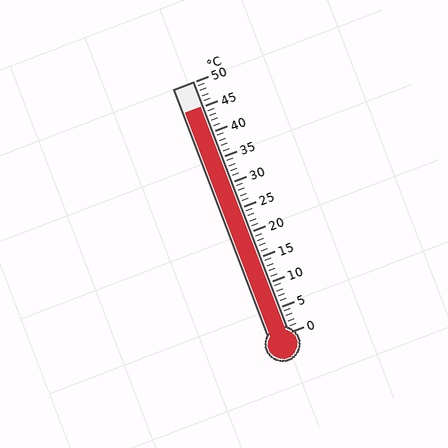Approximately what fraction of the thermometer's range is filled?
The thermometer is filled to approximately 90% of its range.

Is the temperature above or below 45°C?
The temperature is at 45°C.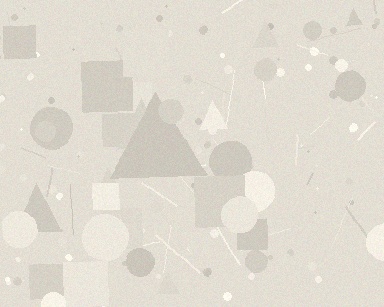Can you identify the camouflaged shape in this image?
The camouflaged shape is a triangle.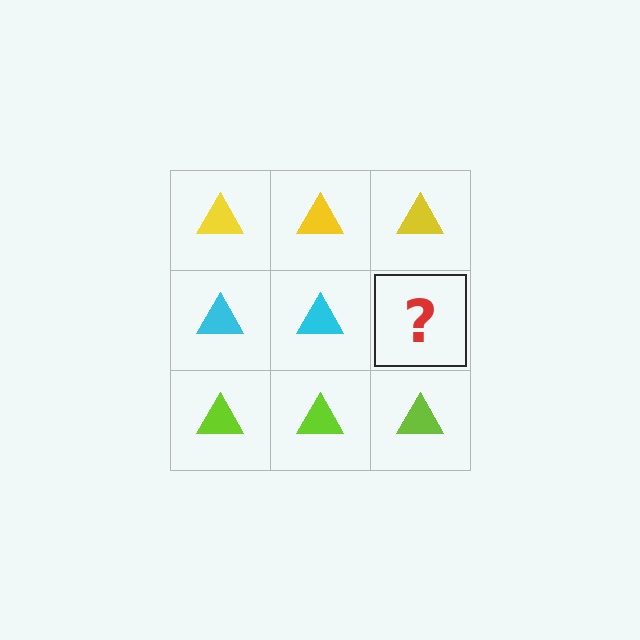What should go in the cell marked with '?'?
The missing cell should contain a cyan triangle.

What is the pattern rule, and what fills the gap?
The rule is that each row has a consistent color. The gap should be filled with a cyan triangle.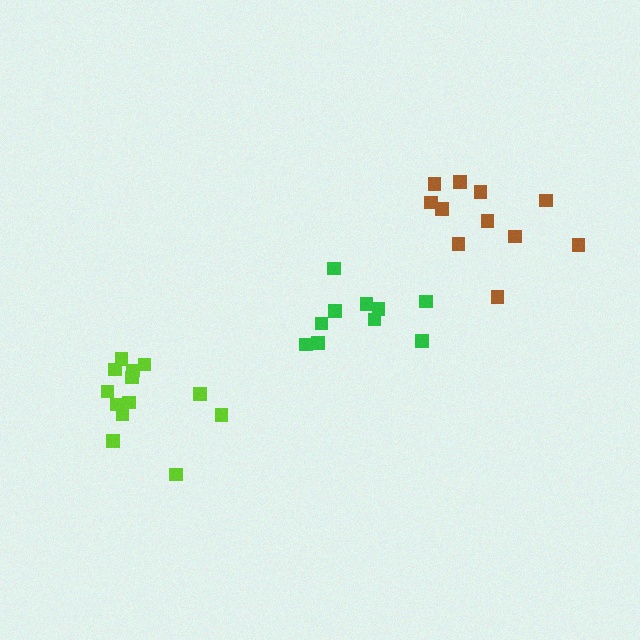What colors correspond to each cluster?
The clusters are colored: lime, brown, green.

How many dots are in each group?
Group 1: 14 dots, Group 2: 11 dots, Group 3: 10 dots (35 total).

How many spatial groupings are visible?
There are 3 spatial groupings.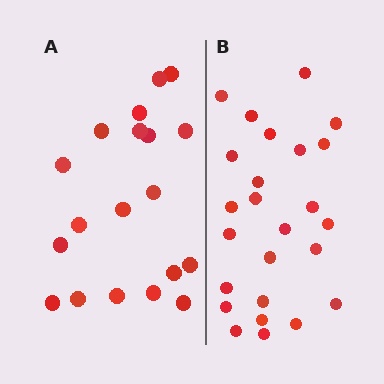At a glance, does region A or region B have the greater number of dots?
Region B (the right region) has more dots.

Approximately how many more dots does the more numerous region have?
Region B has about 6 more dots than region A.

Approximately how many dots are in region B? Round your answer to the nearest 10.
About 20 dots. (The exact count is 25, which rounds to 20.)